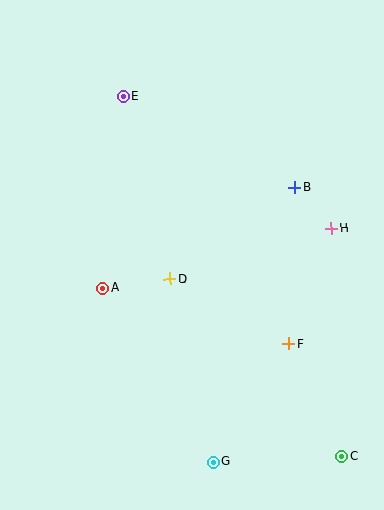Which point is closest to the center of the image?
Point D at (170, 279) is closest to the center.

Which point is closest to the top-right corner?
Point B is closest to the top-right corner.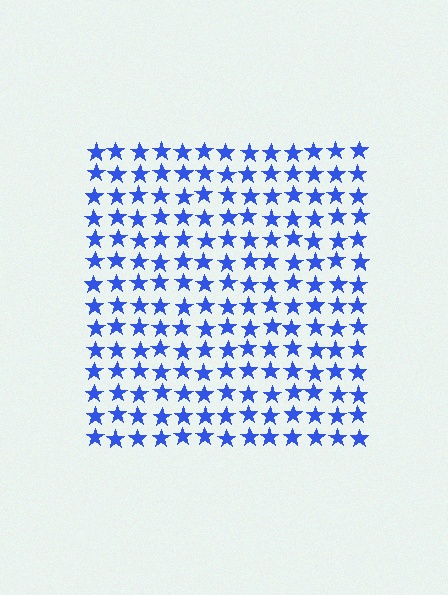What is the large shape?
The large shape is a square.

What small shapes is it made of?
It is made of small stars.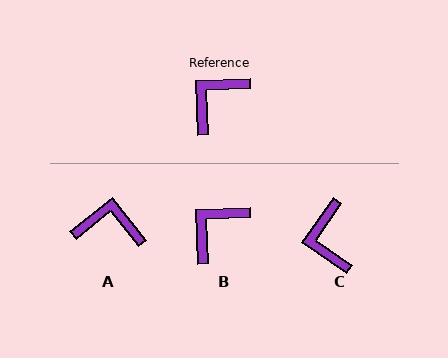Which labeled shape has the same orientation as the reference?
B.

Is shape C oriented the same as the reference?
No, it is off by about 53 degrees.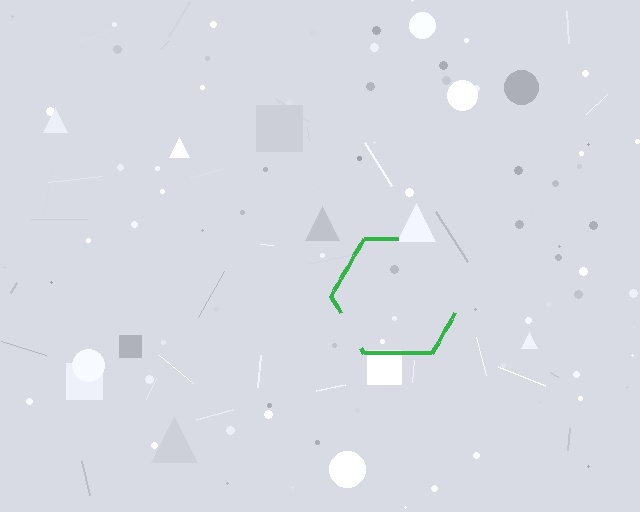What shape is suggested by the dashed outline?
The dashed outline suggests a hexagon.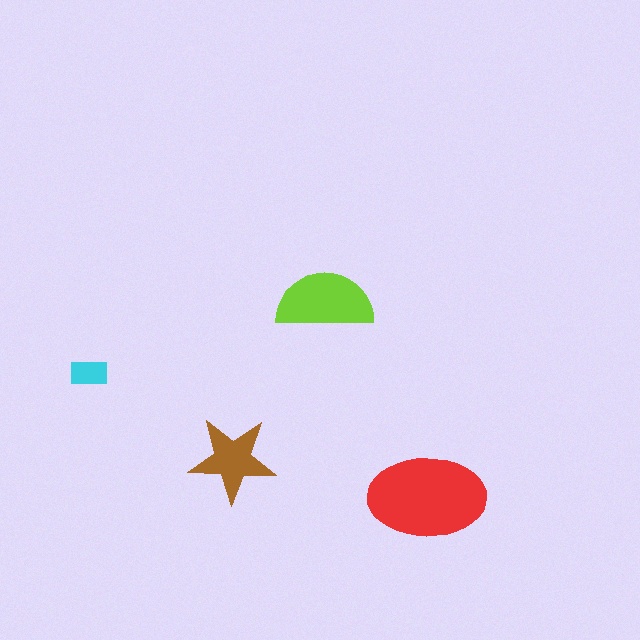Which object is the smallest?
The cyan rectangle.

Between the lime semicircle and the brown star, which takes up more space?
The lime semicircle.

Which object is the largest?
The red ellipse.